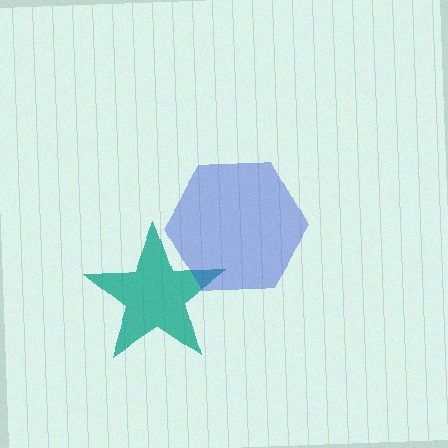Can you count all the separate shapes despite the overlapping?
Yes, there are 2 separate shapes.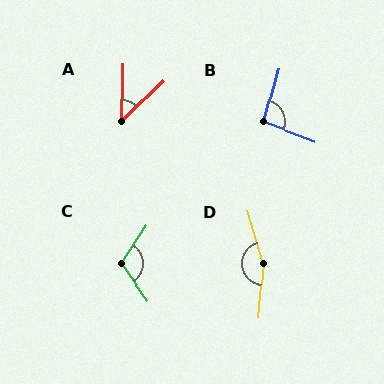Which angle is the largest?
D, at approximately 159 degrees.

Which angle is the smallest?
A, at approximately 46 degrees.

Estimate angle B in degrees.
Approximately 95 degrees.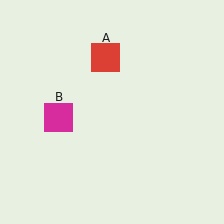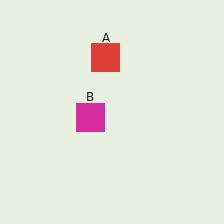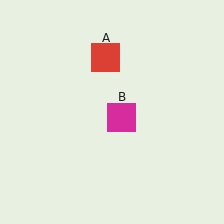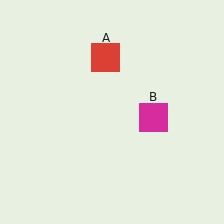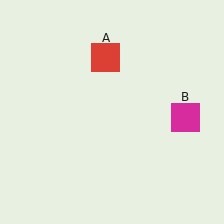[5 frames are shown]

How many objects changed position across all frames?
1 object changed position: magenta square (object B).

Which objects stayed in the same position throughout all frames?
Red square (object A) remained stationary.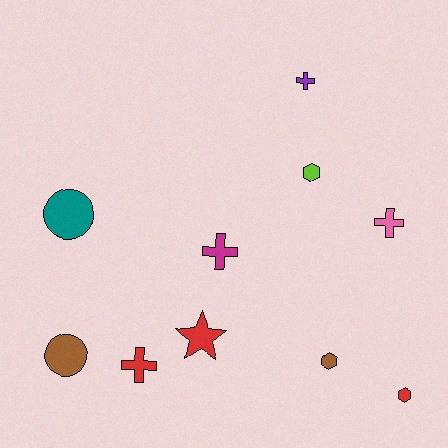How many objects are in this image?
There are 10 objects.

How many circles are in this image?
There are 2 circles.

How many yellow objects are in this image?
There are no yellow objects.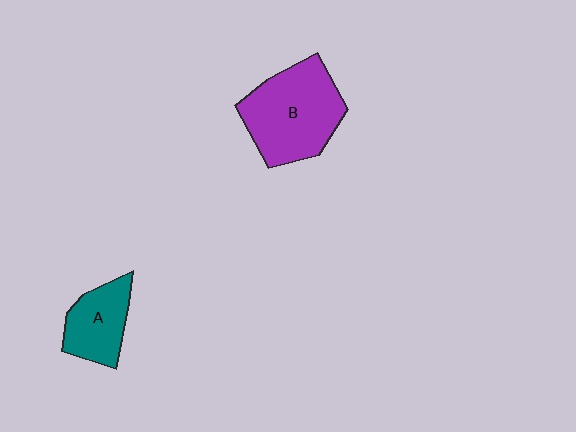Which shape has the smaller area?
Shape A (teal).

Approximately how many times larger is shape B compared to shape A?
Approximately 1.8 times.